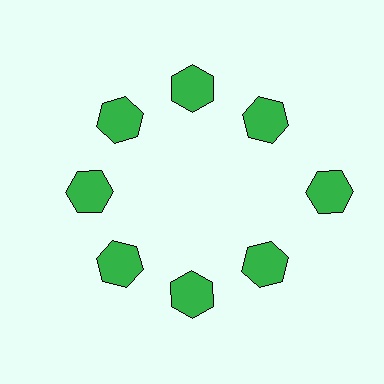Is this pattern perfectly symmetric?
No. The 8 green hexagons are arranged in a ring, but one element near the 3 o'clock position is pushed outward from the center, breaking the 8-fold rotational symmetry.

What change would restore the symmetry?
The symmetry would be restored by moving it inward, back onto the ring so that all 8 hexagons sit at equal angles and equal distance from the center.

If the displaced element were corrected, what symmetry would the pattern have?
It would have 8-fold rotational symmetry — the pattern would map onto itself every 45 degrees.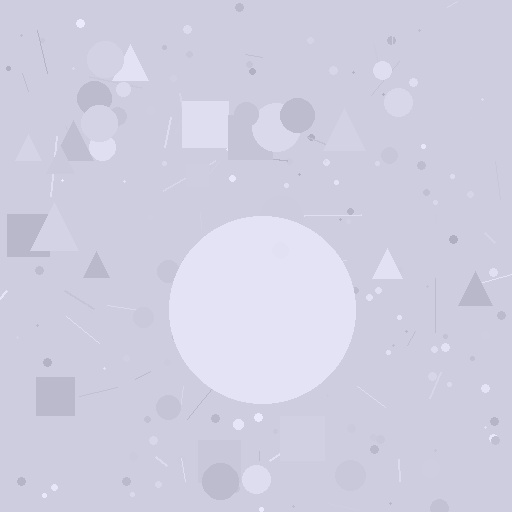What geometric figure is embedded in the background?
A circle is embedded in the background.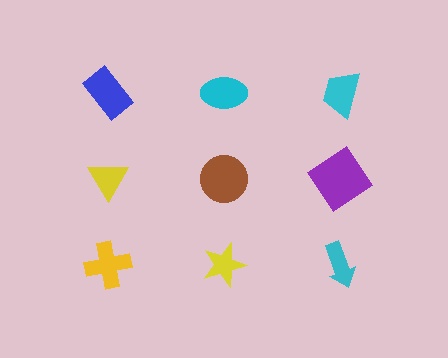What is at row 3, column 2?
A yellow star.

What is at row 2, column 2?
A brown circle.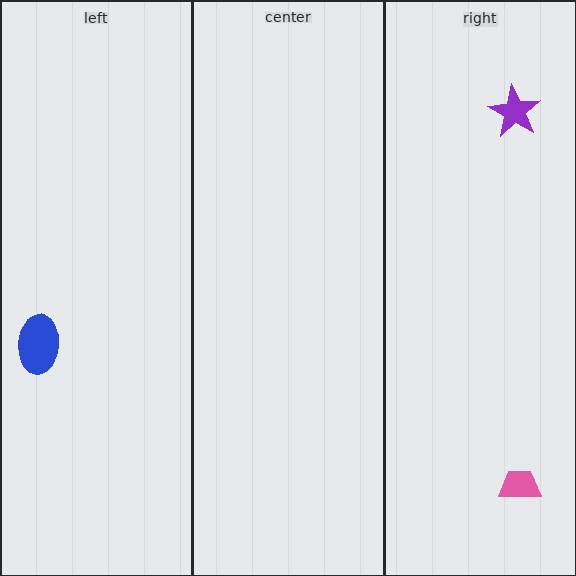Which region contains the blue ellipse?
The left region.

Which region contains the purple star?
The right region.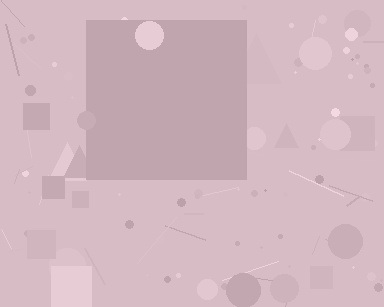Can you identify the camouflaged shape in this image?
The camouflaged shape is a square.